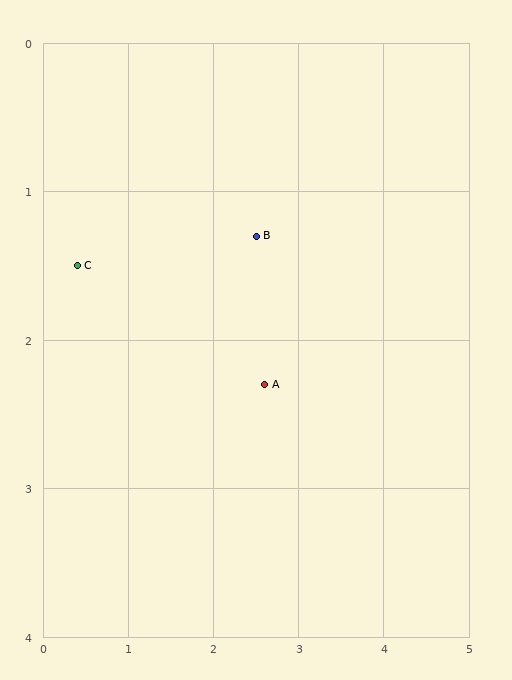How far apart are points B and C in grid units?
Points B and C are about 2.1 grid units apart.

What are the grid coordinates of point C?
Point C is at approximately (0.4, 1.5).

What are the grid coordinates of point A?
Point A is at approximately (2.6, 2.3).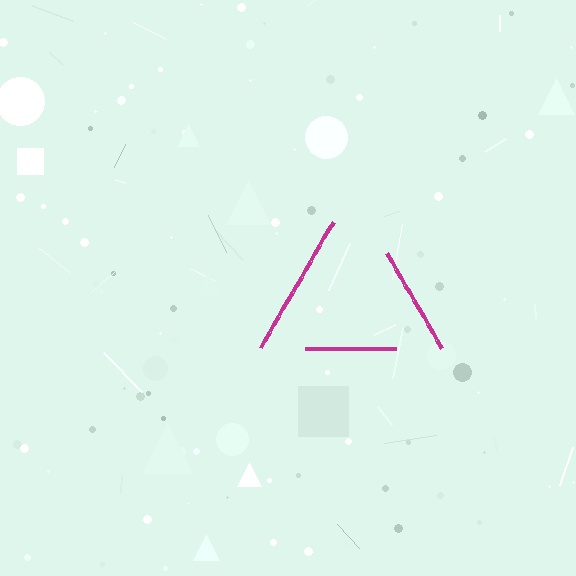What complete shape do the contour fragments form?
The contour fragments form a triangle.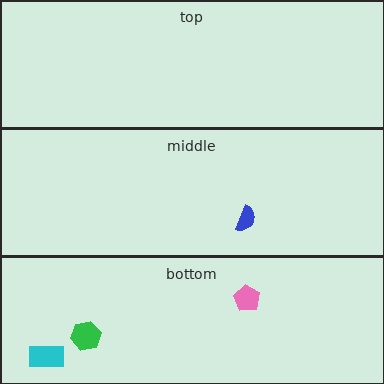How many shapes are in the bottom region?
3.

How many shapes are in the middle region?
1.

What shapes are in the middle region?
The blue semicircle.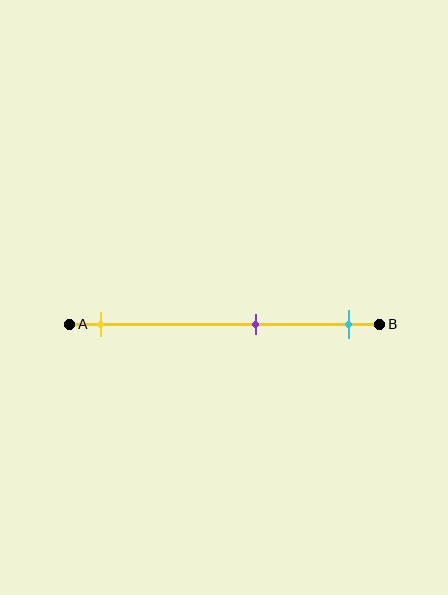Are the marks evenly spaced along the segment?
No, the marks are not evenly spaced.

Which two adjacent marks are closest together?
The purple and cyan marks are the closest adjacent pair.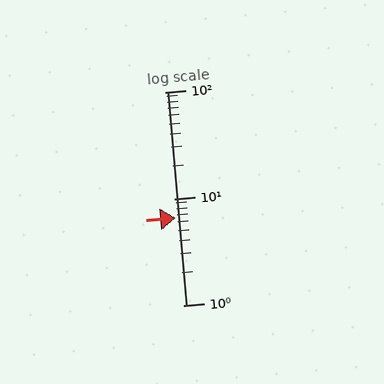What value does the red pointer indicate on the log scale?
The pointer indicates approximately 6.6.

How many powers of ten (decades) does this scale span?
The scale spans 2 decades, from 1 to 100.